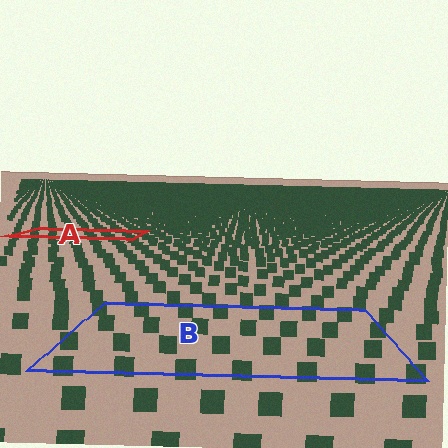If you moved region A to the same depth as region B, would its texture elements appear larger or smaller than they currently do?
They would appear larger. At a closer depth, the same texture elements are projected at a bigger on-screen size.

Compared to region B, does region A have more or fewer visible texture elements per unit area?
Region A has more texture elements per unit area — they are packed more densely because it is farther away.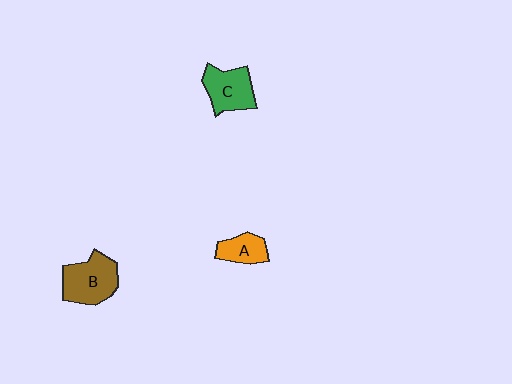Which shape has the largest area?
Shape B (brown).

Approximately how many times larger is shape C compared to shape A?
Approximately 1.5 times.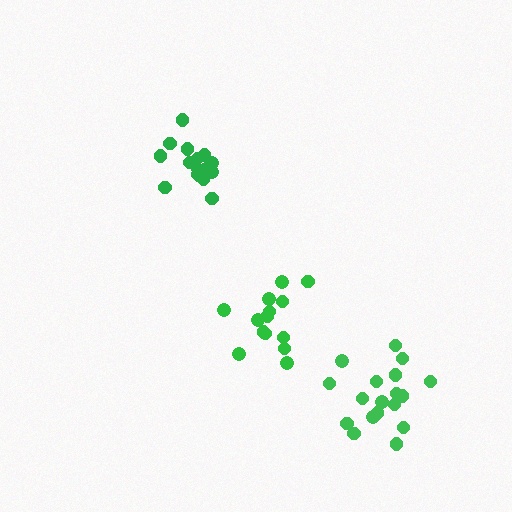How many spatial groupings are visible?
There are 3 spatial groupings.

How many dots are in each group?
Group 1: 14 dots, Group 2: 18 dots, Group 3: 17 dots (49 total).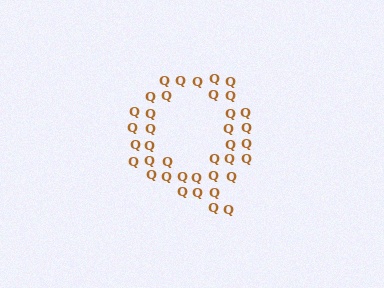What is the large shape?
The large shape is the letter Q.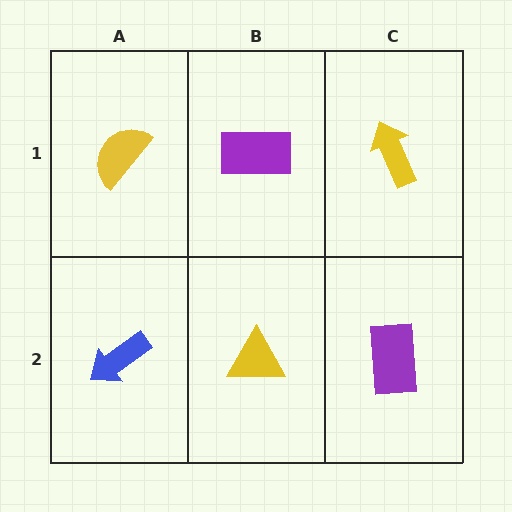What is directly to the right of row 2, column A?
A yellow triangle.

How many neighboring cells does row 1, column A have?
2.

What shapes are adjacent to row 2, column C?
A yellow arrow (row 1, column C), a yellow triangle (row 2, column B).